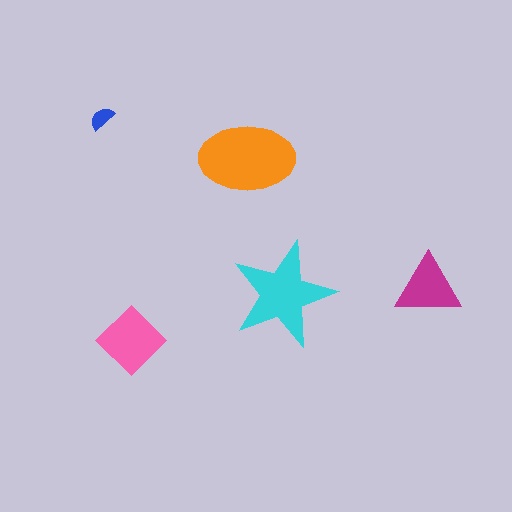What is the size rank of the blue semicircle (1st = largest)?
5th.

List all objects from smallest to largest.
The blue semicircle, the magenta triangle, the pink diamond, the cyan star, the orange ellipse.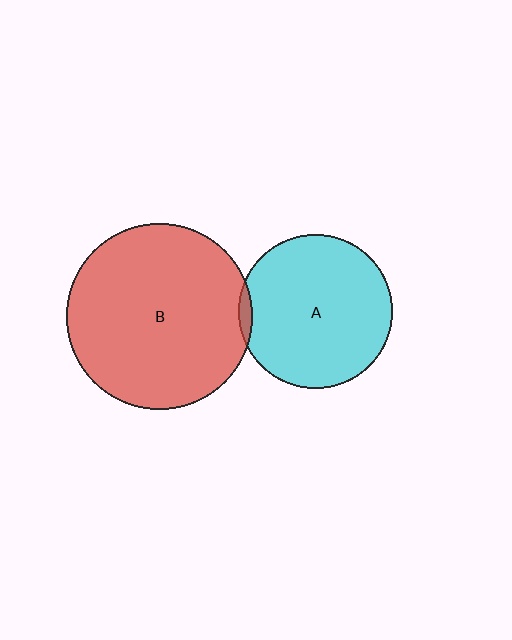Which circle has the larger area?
Circle B (red).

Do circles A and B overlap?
Yes.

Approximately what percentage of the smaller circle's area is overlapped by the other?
Approximately 5%.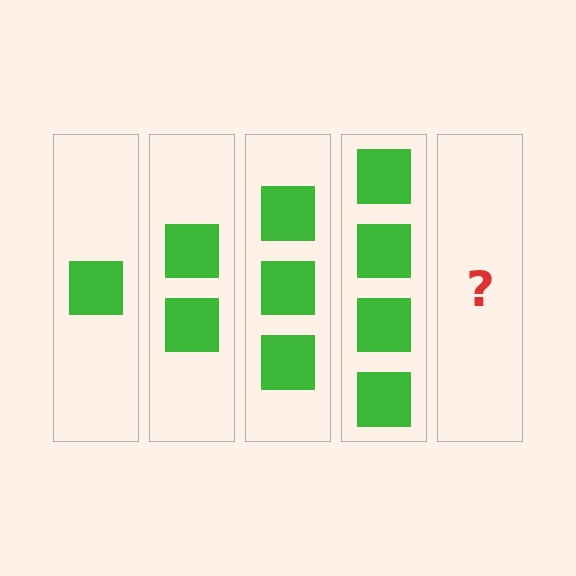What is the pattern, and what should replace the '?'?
The pattern is that each step adds one more square. The '?' should be 5 squares.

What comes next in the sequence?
The next element should be 5 squares.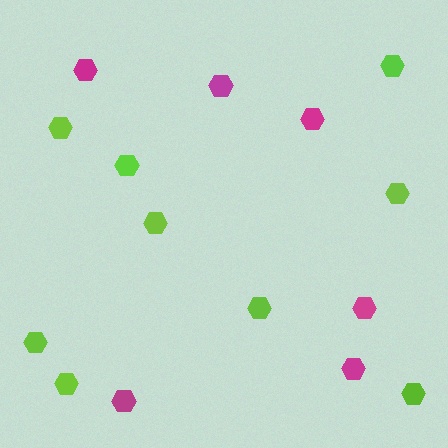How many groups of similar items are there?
There are 2 groups: one group of magenta hexagons (6) and one group of lime hexagons (9).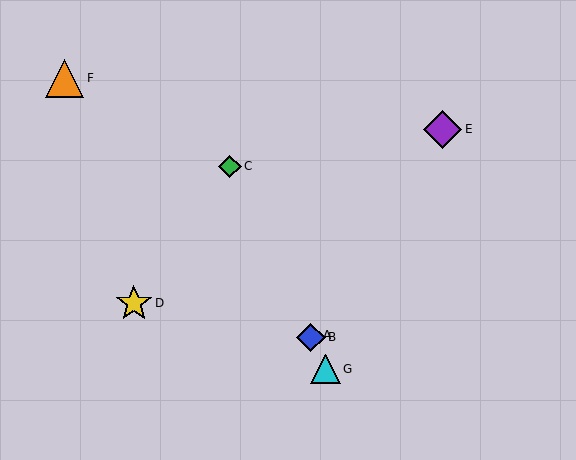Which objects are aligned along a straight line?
Objects A, B, C, G are aligned along a straight line.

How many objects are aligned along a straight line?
4 objects (A, B, C, G) are aligned along a straight line.